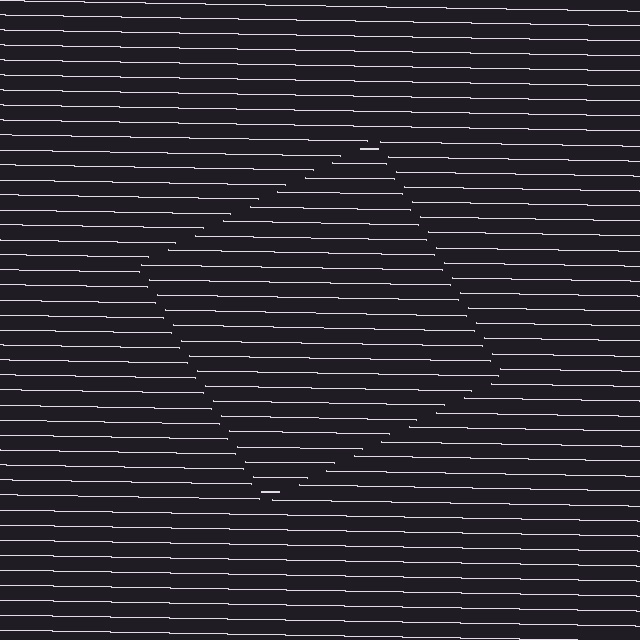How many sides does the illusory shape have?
4 sides — the line-ends trace a square.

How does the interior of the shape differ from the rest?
The interior of the shape contains the same grating, shifted by half a period — the contour is defined by the phase discontinuity where line-ends from the inner and outer gratings abut.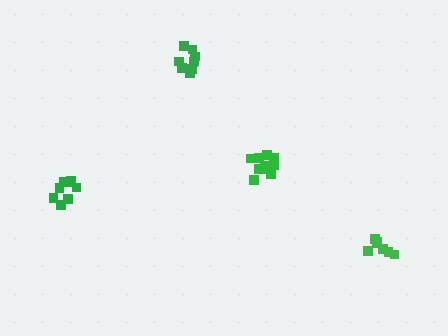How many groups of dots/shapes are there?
There are 4 groups.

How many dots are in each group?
Group 1: 7 dots, Group 2: 9 dots, Group 3: 12 dots, Group 4: 9 dots (37 total).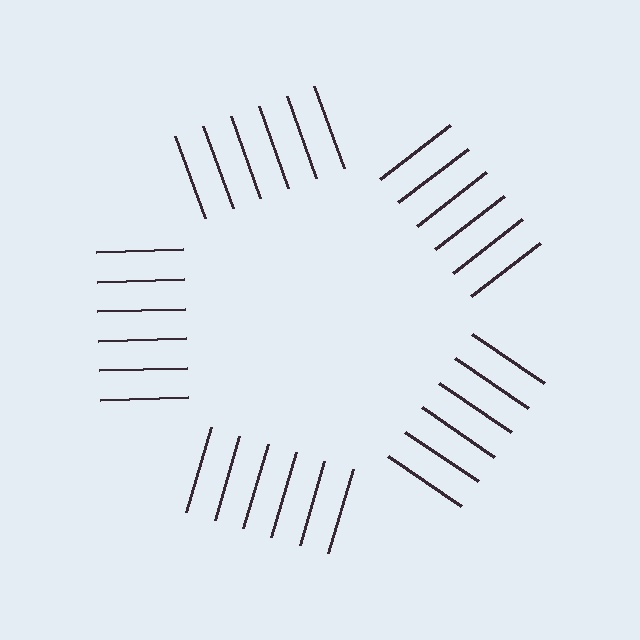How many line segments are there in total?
30 — 6 along each of the 5 edges.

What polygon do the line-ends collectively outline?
An illusory pentagon — the line segments terminate on its edges but no continuous stroke is drawn.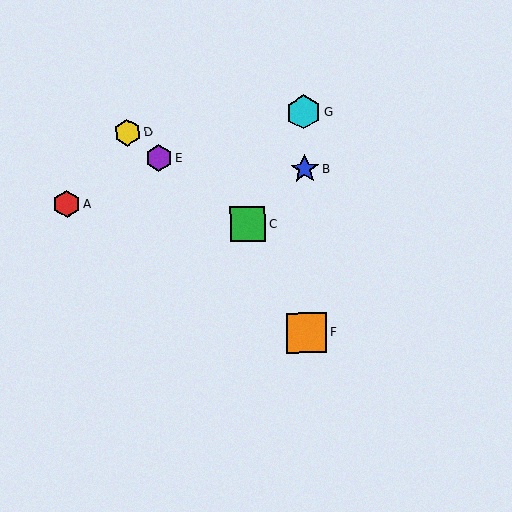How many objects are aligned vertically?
3 objects (B, F, G) are aligned vertically.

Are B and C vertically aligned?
No, B is at x≈305 and C is at x≈248.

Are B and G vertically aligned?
Yes, both are at x≈305.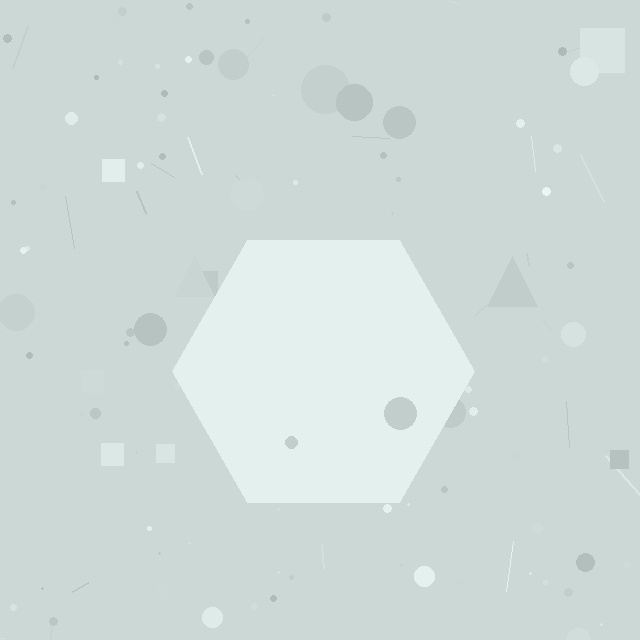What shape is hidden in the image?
A hexagon is hidden in the image.